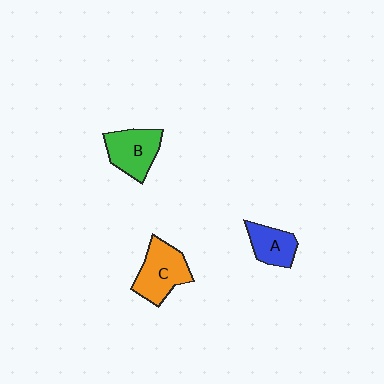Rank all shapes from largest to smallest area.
From largest to smallest: C (orange), B (green), A (blue).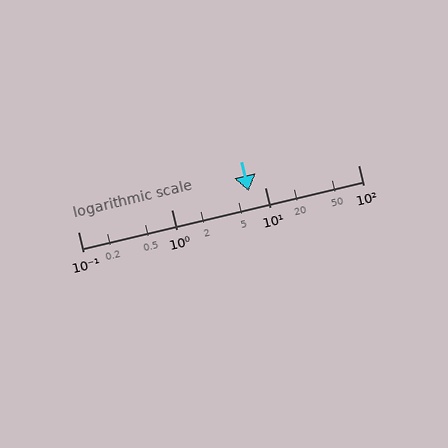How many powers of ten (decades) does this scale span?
The scale spans 3 decades, from 0.1 to 100.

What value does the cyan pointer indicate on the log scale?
The pointer indicates approximately 6.8.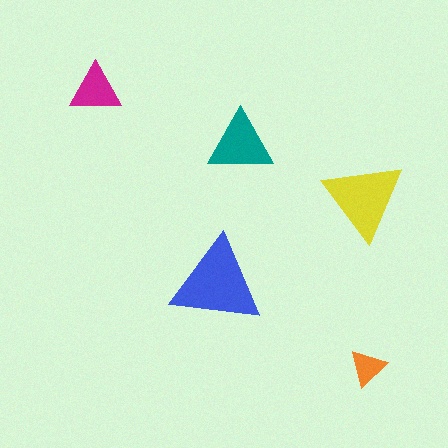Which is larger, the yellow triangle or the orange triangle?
The yellow one.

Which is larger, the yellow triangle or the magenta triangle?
The yellow one.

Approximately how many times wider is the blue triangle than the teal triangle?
About 1.5 times wider.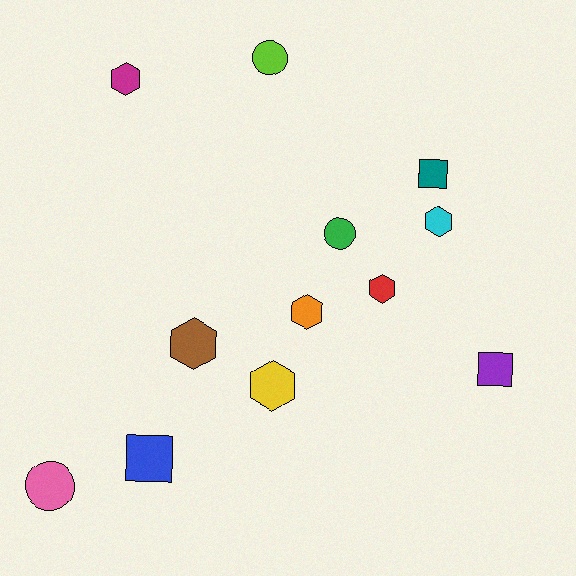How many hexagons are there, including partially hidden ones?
There are 6 hexagons.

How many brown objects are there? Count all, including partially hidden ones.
There is 1 brown object.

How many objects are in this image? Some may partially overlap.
There are 12 objects.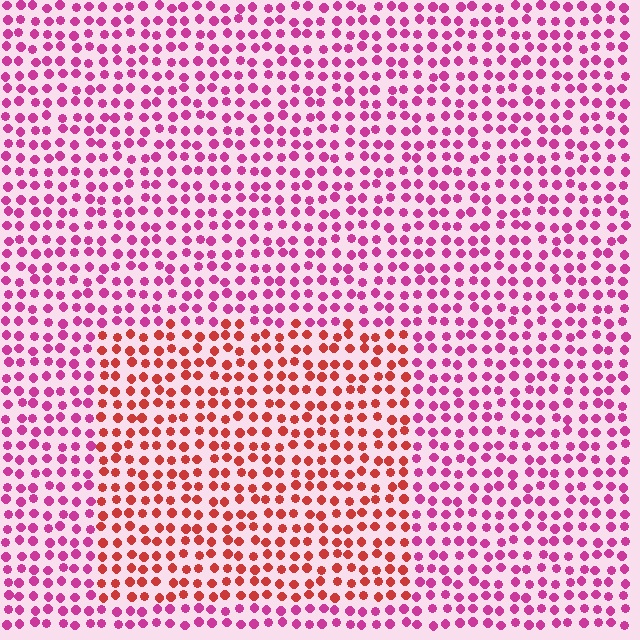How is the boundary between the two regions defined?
The boundary is defined purely by a slight shift in hue (about 41 degrees). Spacing, size, and orientation are identical on both sides.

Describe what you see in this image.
The image is filled with small magenta elements in a uniform arrangement. A rectangle-shaped region is visible where the elements are tinted to a slightly different hue, forming a subtle color boundary.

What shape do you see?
I see a rectangle.